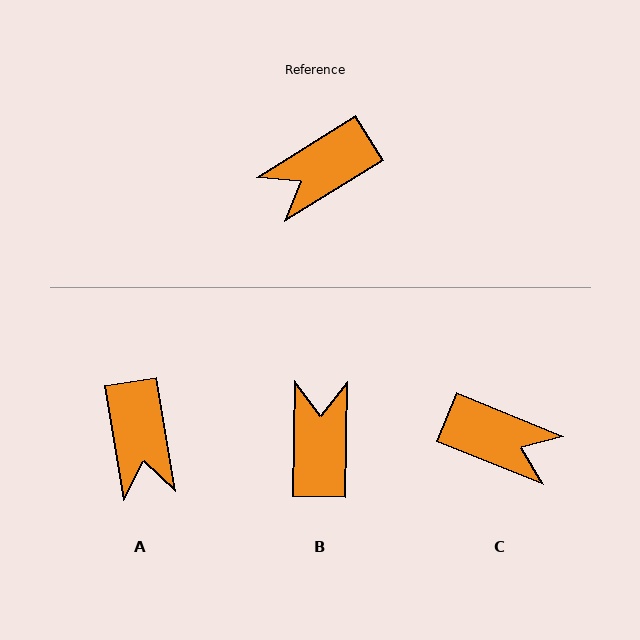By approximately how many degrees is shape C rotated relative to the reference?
Approximately 126 degrees counter-clockwise.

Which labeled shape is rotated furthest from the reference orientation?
C, about 126 degrees away.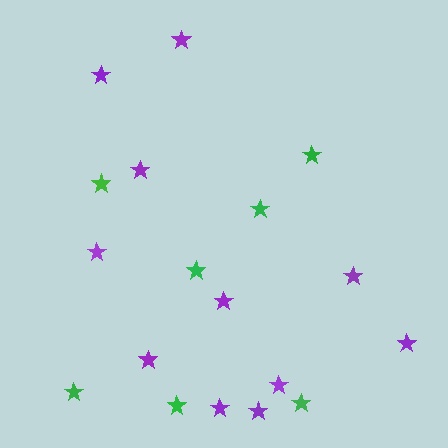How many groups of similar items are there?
There are 2 groups: one group of green stars (7) and one group of purple stars (11).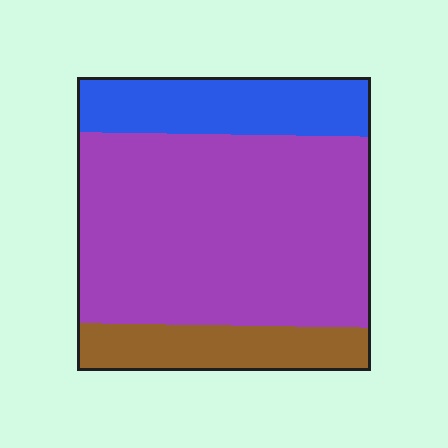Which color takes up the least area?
Brown, at roughly 15%.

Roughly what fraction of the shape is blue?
Blue takes up about one fifth (1/5) of the shape.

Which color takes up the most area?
Purple, at roughly 65%.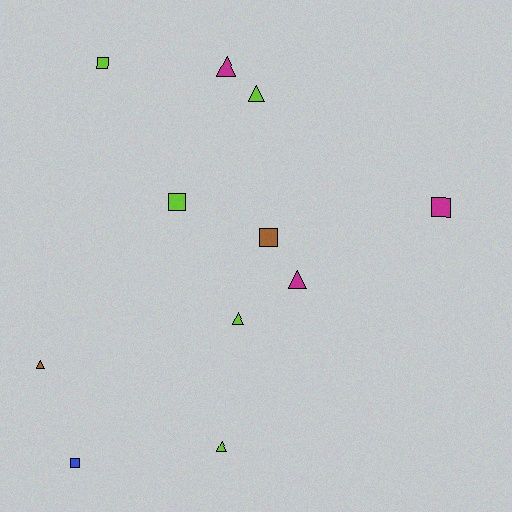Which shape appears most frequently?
Triangle, with 6 objects.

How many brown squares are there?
There is 1 brown square.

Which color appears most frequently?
Lime, with 5 objects.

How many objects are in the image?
There are 11 objects.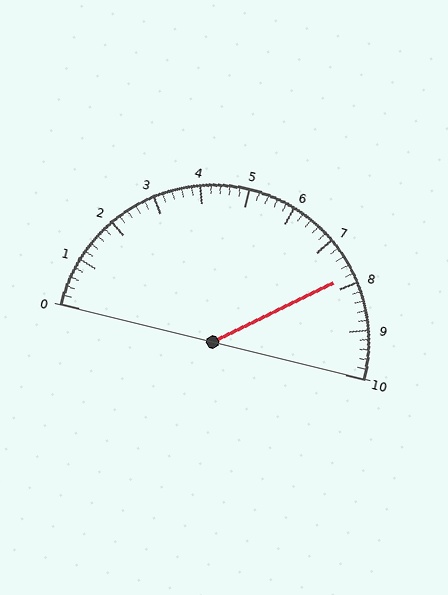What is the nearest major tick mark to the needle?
The nearest major tick mark is 8.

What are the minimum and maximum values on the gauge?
The gauge ranges from 0 to 10.